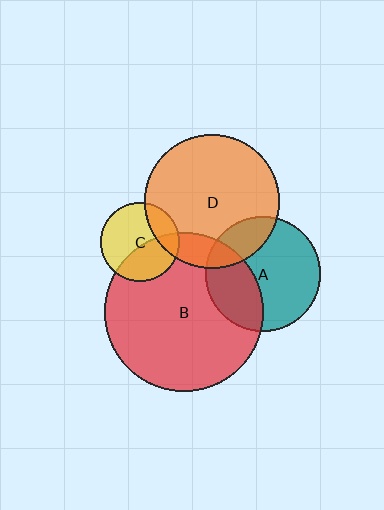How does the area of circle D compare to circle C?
Approximately 2.9 times.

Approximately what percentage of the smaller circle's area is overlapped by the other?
Approximately 40%.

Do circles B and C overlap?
Yes.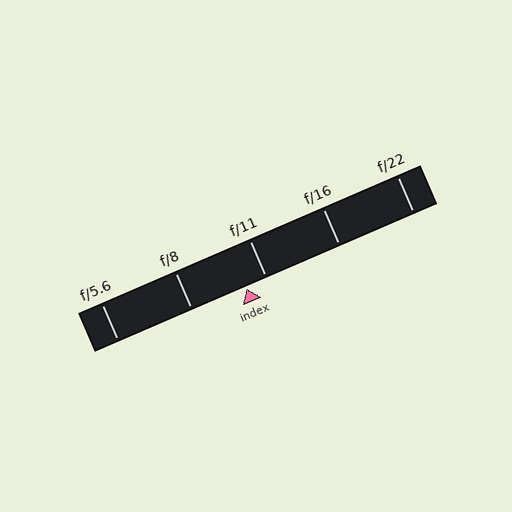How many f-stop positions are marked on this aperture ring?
There are 5 f-stop positions marked.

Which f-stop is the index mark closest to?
The index mark is closest to f/11.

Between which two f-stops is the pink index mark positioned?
The index mark is between f/8 and f/11.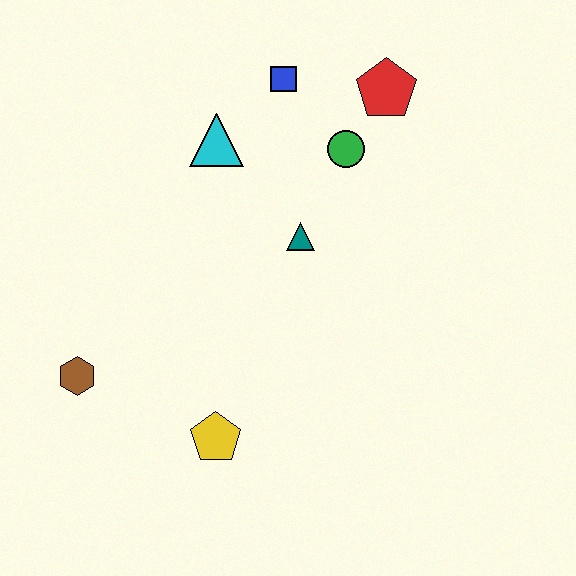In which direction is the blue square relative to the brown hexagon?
The blue square is above the brown hexagon.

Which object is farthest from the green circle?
The brown hexagon is farthest from the green circle.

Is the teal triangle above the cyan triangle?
No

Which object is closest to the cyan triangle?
The blue square is closest to the cyan triangle.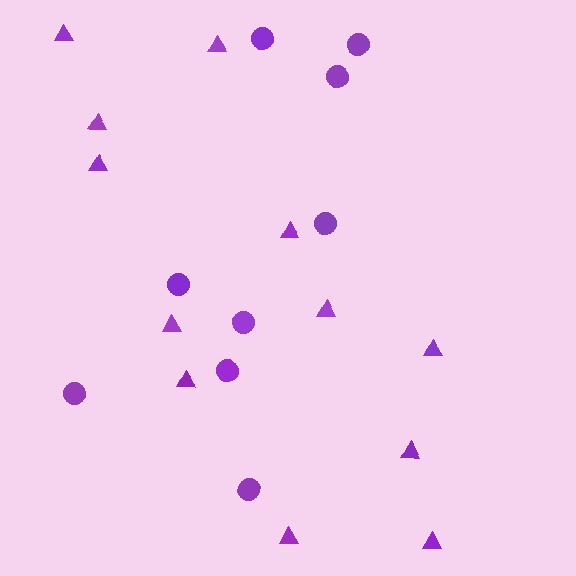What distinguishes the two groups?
There are 2 groups: one group of triangles (12) and one group of circles (9).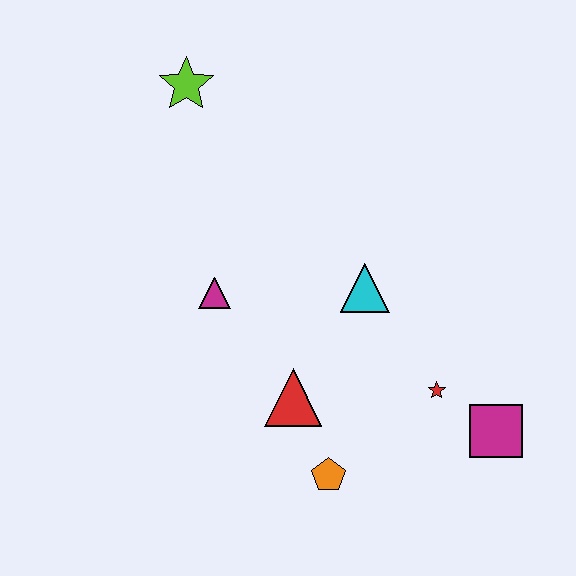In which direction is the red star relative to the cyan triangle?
The red star is below the cyan triangle.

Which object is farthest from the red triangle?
The lime star is farthest from the red triangle.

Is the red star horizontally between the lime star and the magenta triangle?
No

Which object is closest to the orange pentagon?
The red triangle is closest to the orange pentagon.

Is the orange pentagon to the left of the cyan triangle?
Yes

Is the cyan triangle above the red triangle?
Yes